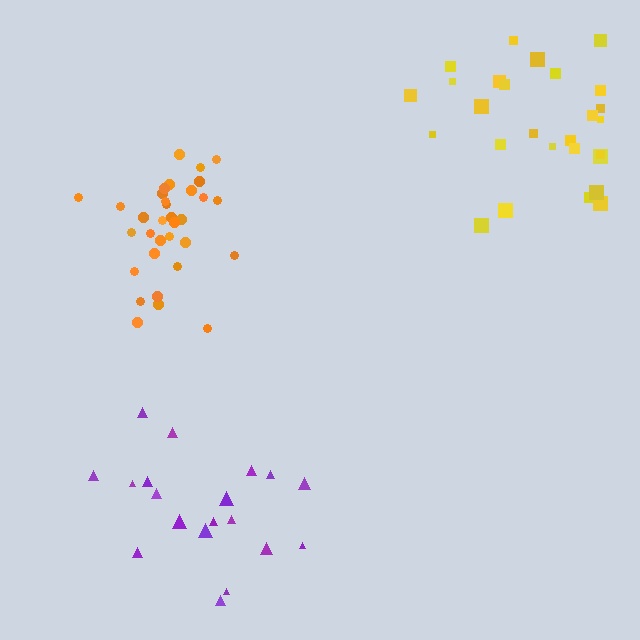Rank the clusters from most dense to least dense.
orange, yellow, purple.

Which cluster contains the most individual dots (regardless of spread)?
Orange (33).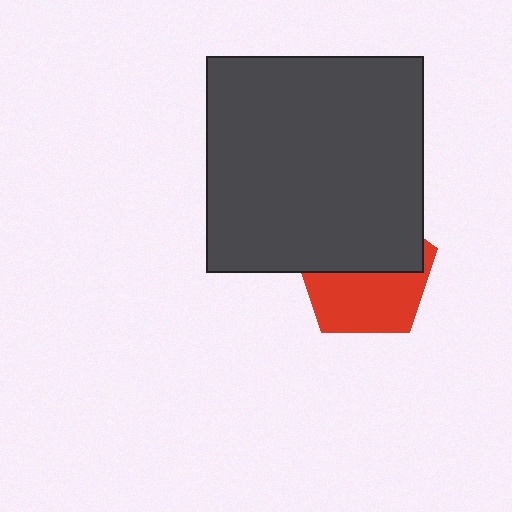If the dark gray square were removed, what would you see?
You would see the complete red pentagon.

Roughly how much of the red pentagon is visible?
About half of it is visible (roughly 50%).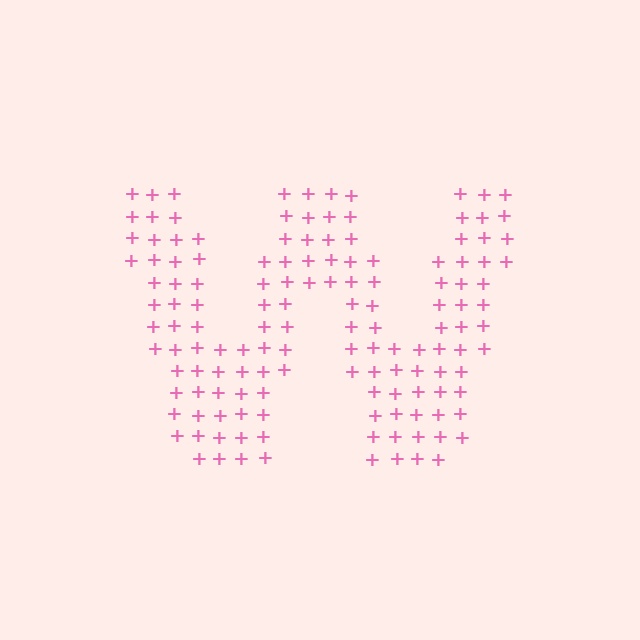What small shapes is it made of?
It is made of small plus signs.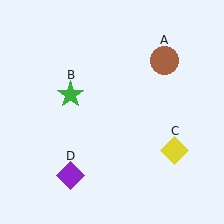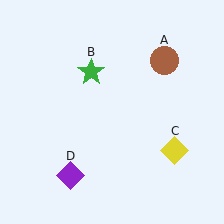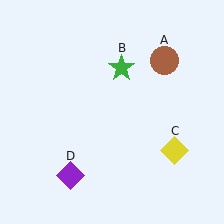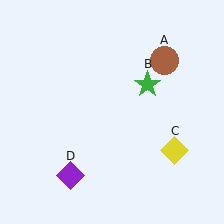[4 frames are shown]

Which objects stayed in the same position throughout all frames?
Brown circle (object A) and yellow diamond (object C) and purple diamond (object D) remained stationary.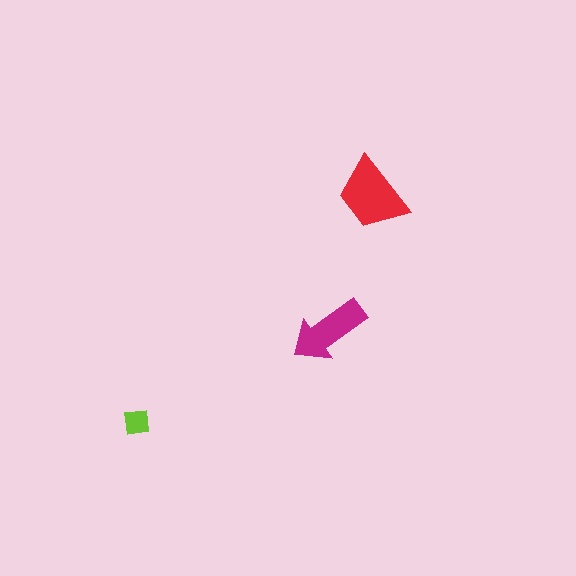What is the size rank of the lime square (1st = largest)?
3rd.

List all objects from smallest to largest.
The lime square, the magenta arrow, the red trapezoid.